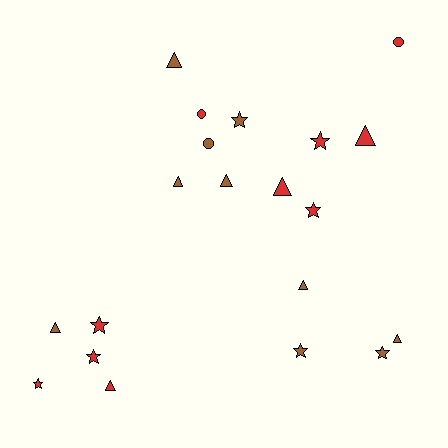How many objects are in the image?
There are 20 objects.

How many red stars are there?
There are 5 red stars.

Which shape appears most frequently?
Triangle, with 9 objects.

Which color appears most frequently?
Red, with 10 objects.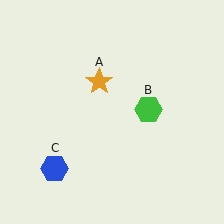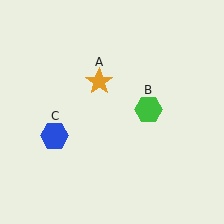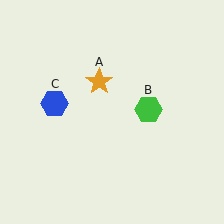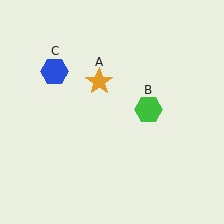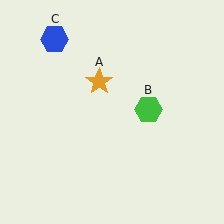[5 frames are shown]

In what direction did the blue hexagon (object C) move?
The blue hexagon (object C) moved up.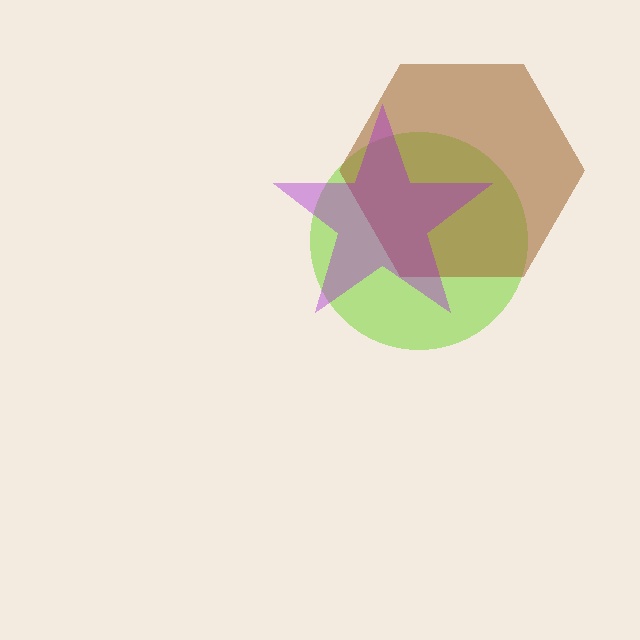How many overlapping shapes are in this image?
There are 3 overlapping shapes in the image.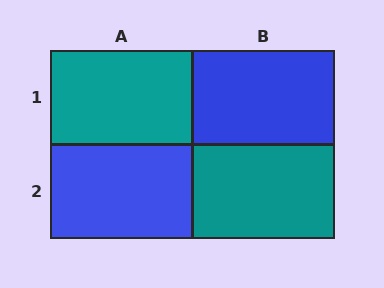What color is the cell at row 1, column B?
Blue.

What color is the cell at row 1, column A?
Teal.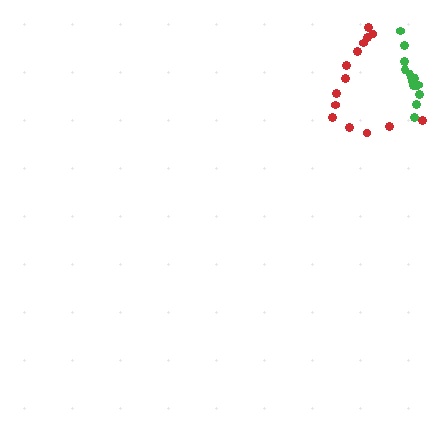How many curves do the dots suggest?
There are 2 distinct paths.